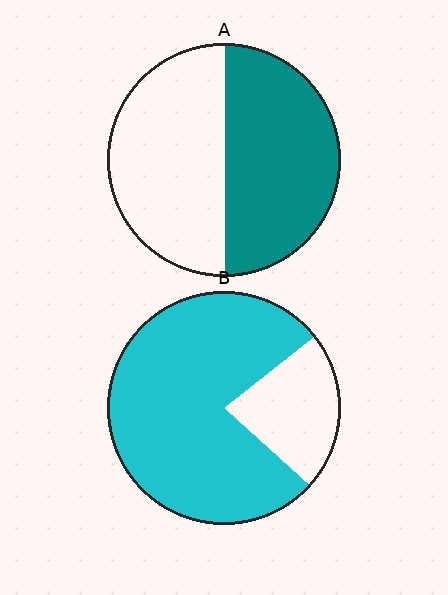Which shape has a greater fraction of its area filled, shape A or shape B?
Shape B.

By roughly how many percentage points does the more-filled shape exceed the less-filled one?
By roughly 30 percentage points (B over A).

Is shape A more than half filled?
Roughly half.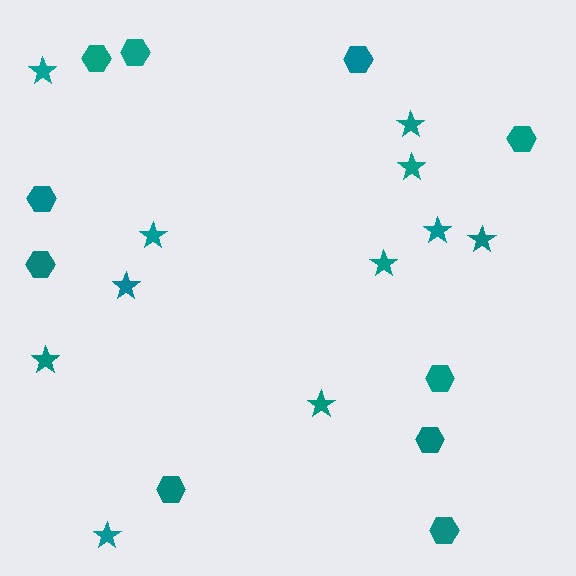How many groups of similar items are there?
There are 2 groups: one group of stars (11) and one group of hexagons (10).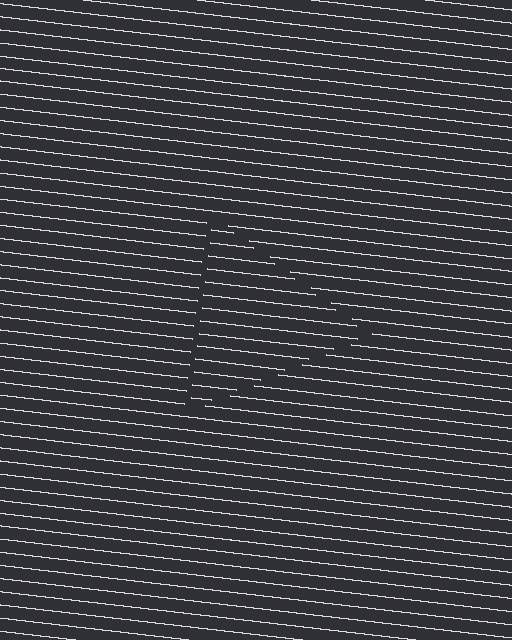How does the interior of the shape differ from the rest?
The interior of the shape contains the same grating, shifted by half a period — the contour is defined by the phase discontinuity where line-ends from the inner and outer gratings abut.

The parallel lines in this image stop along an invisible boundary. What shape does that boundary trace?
An illusory triangle. The interior of the shape contains the same grating, shifted by half a period — the contour is defined by the phase discontinuity where line-ends from the inner and outer gratings abut.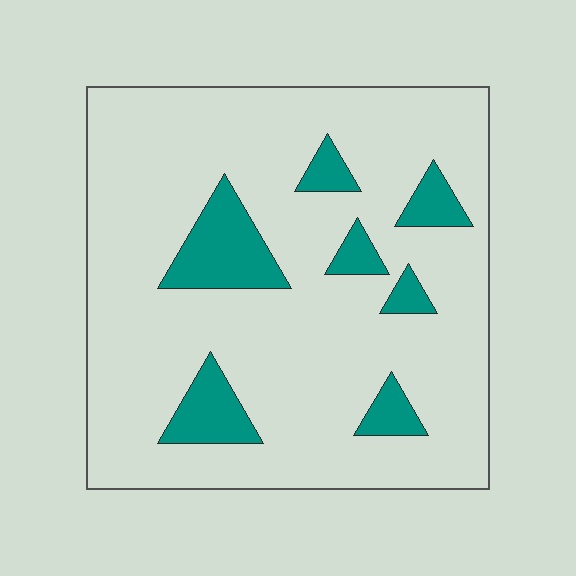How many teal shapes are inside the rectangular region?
7.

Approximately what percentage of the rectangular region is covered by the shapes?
Approximately 15%.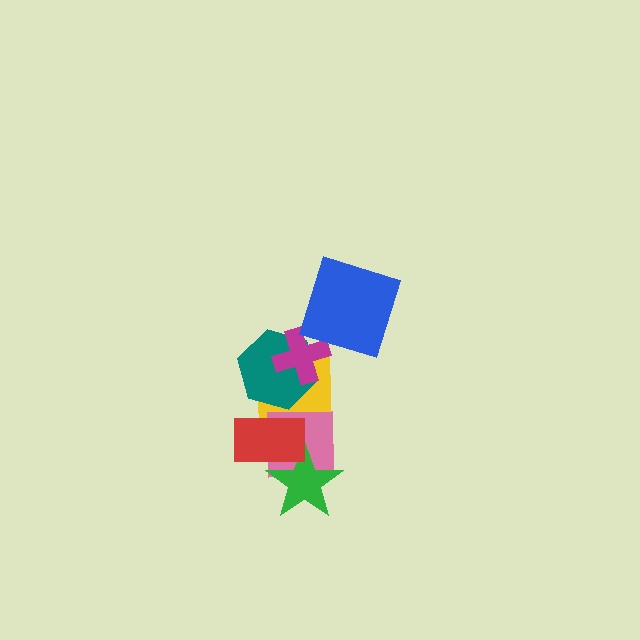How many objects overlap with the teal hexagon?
2 objects overlap with the teal hexagon.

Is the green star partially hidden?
Yes, it is partially covered by another shape.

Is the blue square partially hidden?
No, no other shape covers it.